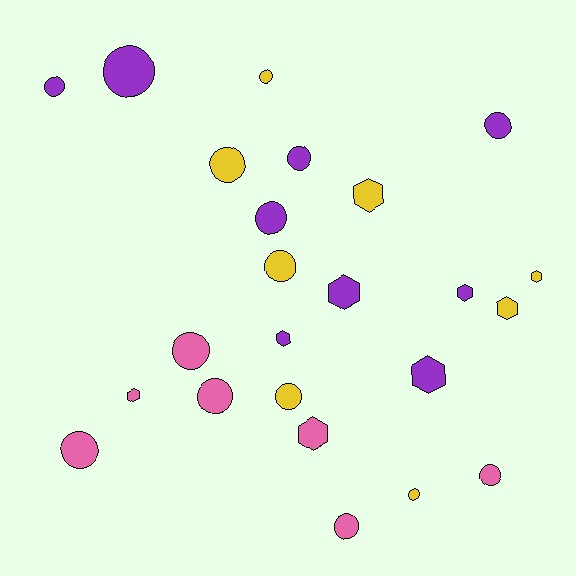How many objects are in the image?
There are 24 objects.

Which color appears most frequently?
Purple, with 9 objects.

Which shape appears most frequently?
Circle, with 15 objects.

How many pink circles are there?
There are 5 pink circles.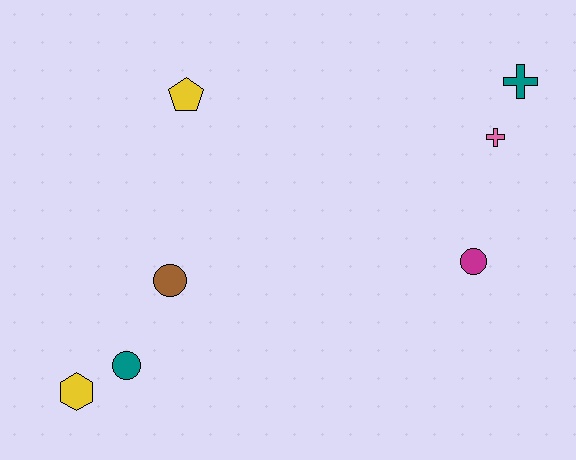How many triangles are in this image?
There are no triangles.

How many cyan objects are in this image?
There are no cyan objects.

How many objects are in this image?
There are 7 objects.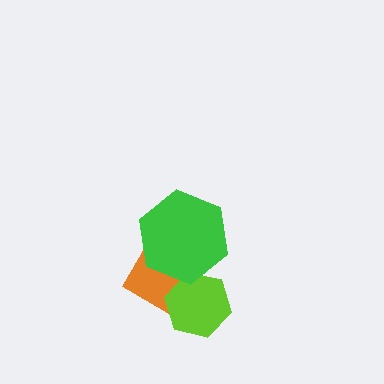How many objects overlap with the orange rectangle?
2 objects overlap with the orange rectangle.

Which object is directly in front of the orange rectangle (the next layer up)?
The lime hexagon is directly in front of the orange rectangle.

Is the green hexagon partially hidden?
No, no other shape covers it.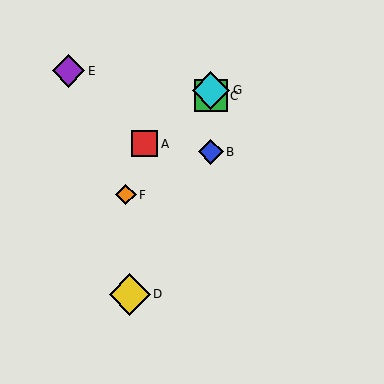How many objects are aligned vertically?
3 objects (B, C, G) are aligned vertically.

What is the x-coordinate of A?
Object A is at x≈145.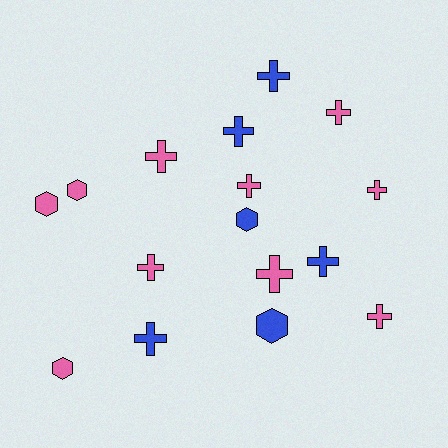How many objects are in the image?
There are 16 objects.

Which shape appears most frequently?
Cross, with 11 objects.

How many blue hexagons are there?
There are 2 blue hexagons.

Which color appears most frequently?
Pink, with 10 objects.